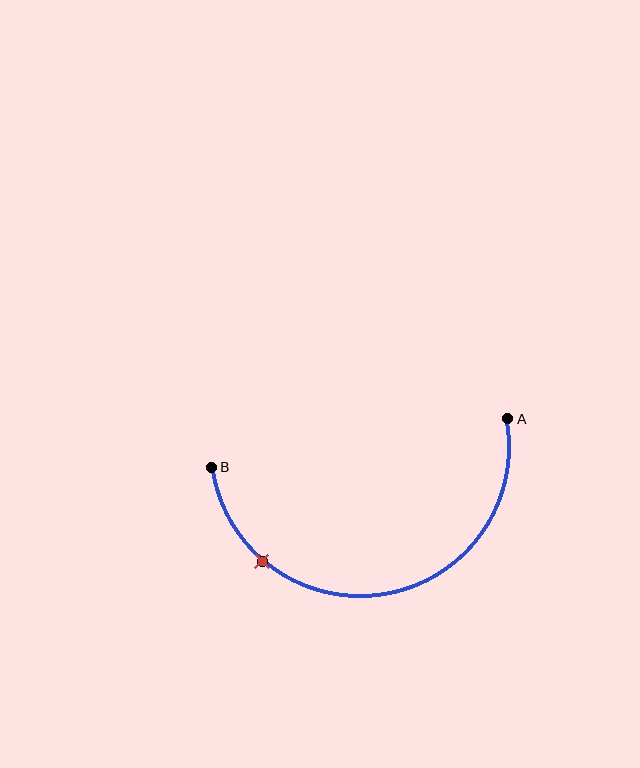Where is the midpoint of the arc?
The arc midpoint is the point on the curve farthest from the straight line joining A and B. It sits below that line.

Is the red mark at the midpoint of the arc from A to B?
No. The red mark lies on the arc but is closer to endpoint B. The arc midpoint would be at the point on the curve equidistant along the arc from both A and B.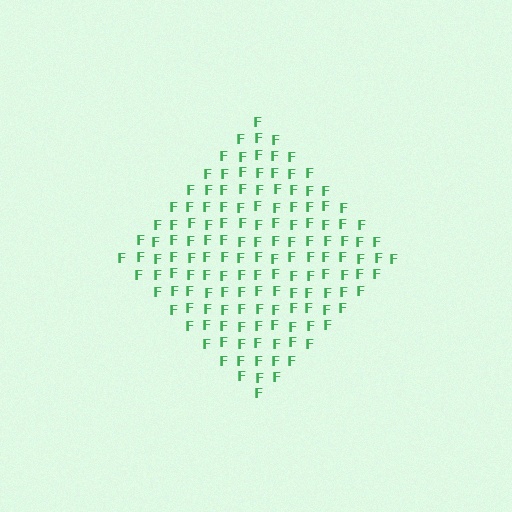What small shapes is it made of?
It is made of small letter F's.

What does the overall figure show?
The overall figure shows a diamond.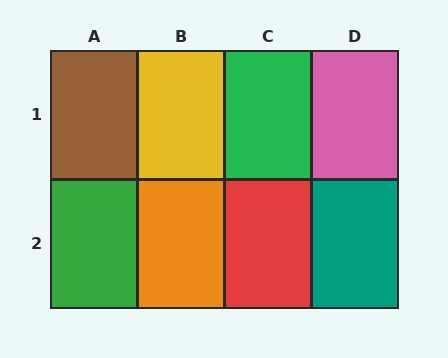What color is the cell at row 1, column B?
Yellow.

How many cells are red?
1 cell is red.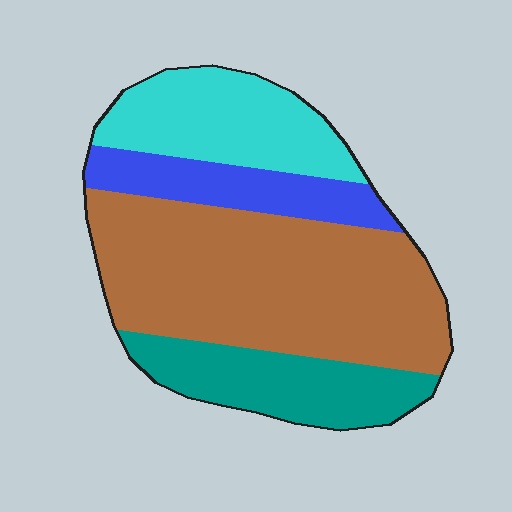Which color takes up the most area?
Brown, at roughly 50%.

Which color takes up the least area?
Blue, at roughly 15%.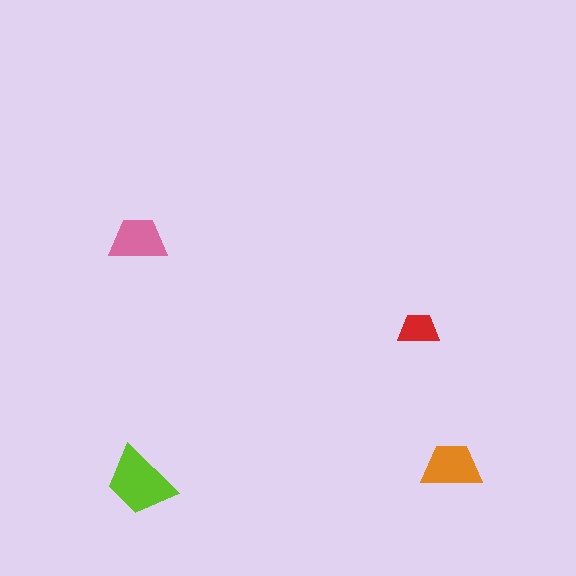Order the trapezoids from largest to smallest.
the lime one, the orange one, the pink one, the red one.